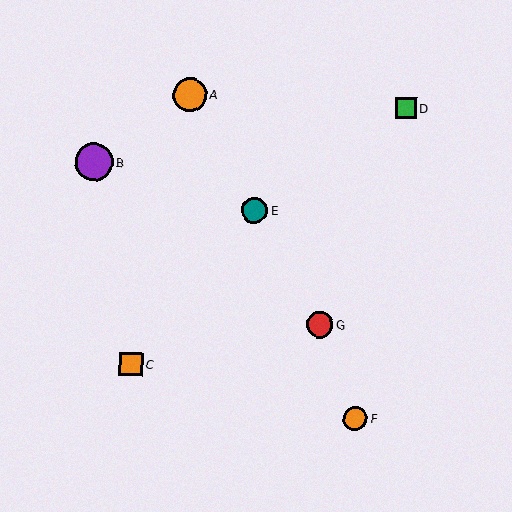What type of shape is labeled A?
Shape A is an orange circle.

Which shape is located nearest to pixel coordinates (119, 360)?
The orange square (labeled C) at (131, 364) is nearest to that location.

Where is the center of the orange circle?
The center of the orange circle is at (190, 95).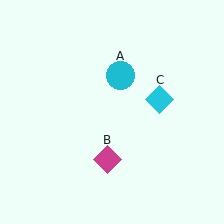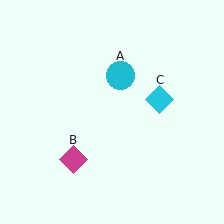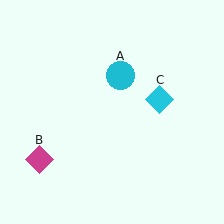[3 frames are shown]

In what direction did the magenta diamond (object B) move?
The magenta diamond (object B) moved left.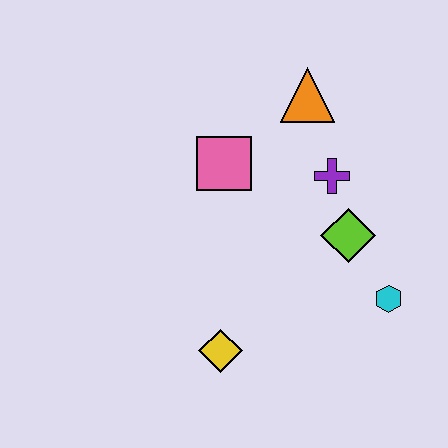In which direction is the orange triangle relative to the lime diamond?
The orange triangle is above the lime diamond.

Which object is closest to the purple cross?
The lime diamond is closest to the purple cross.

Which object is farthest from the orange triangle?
The yellow diamond is farthest from the orange triangle.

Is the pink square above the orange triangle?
No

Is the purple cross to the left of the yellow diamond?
No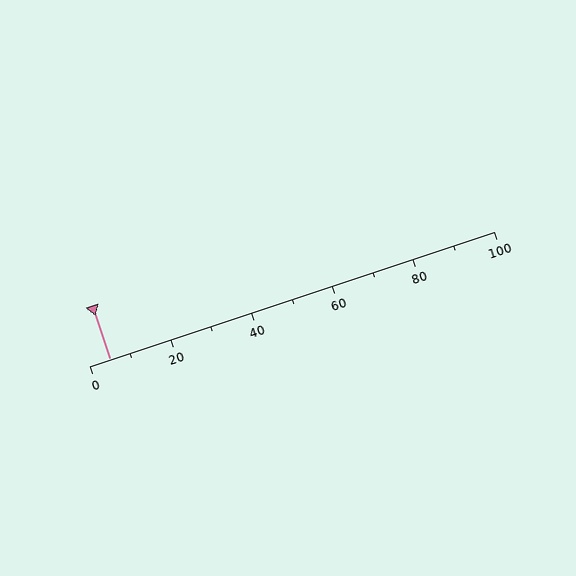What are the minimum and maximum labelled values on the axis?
The axis runs from 0 to 100.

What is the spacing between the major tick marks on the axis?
The major ticks are spaced 20 apart.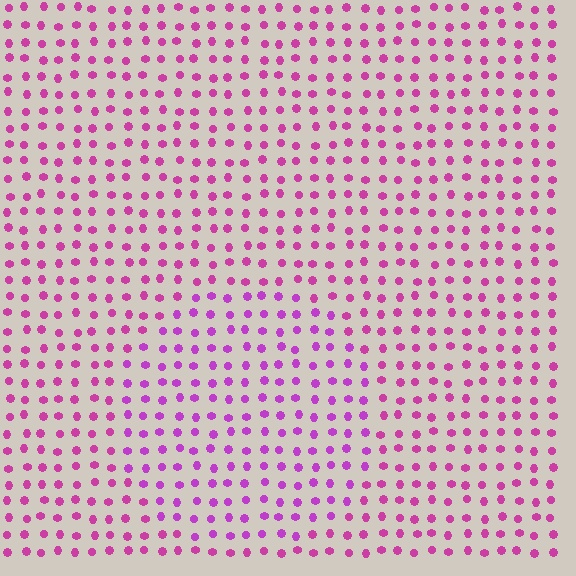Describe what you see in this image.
The image is filled with small magenta elements in a uniform arrangement. A circle-shaped region is visible where the elements are tinted to a slightly different hue, forming a subtle color boundary.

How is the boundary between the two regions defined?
The boundary is defined purely by a slight shift in hue (about 22 degrees). Spacing, size, and orientation are identical on both sides.